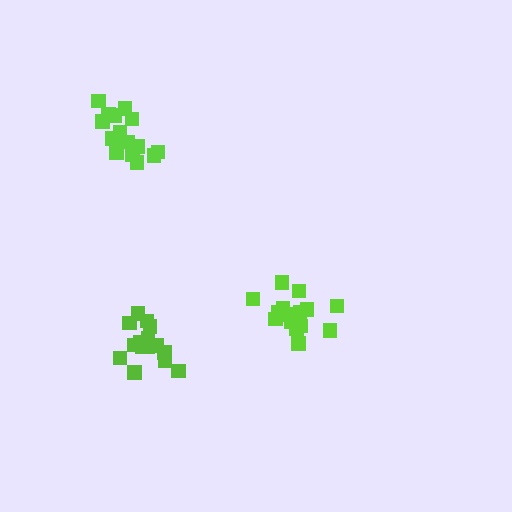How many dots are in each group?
Group 1: 16 dots, Group 2: 17 dots, Group 3: 17 dots (50 total).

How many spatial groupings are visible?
There are 3 spatial groupings.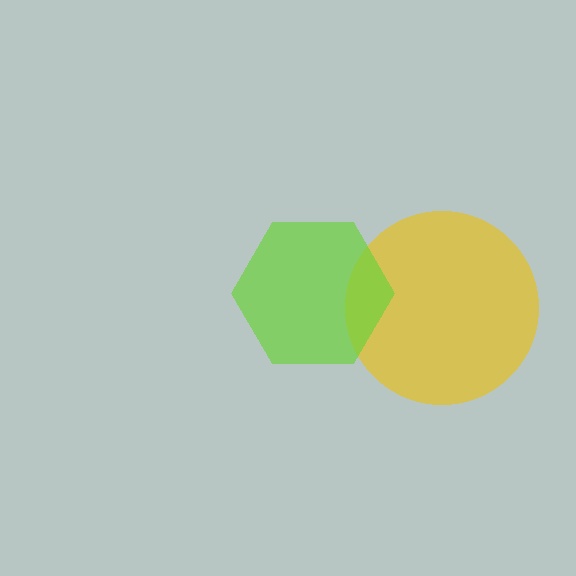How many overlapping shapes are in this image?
There are 2 overlapping shapes in the image.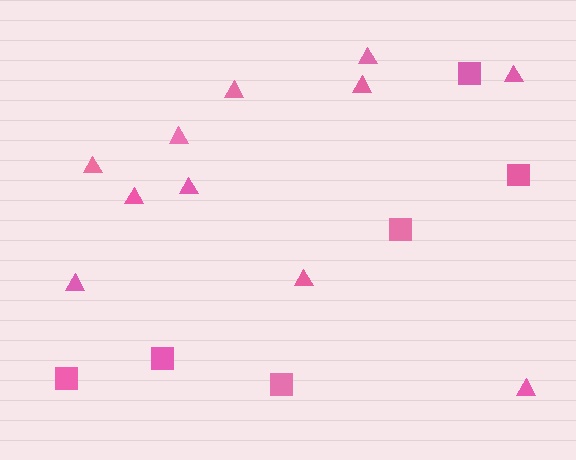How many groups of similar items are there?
There are 2 groups: one group of squares (6) and one group of triangles (11).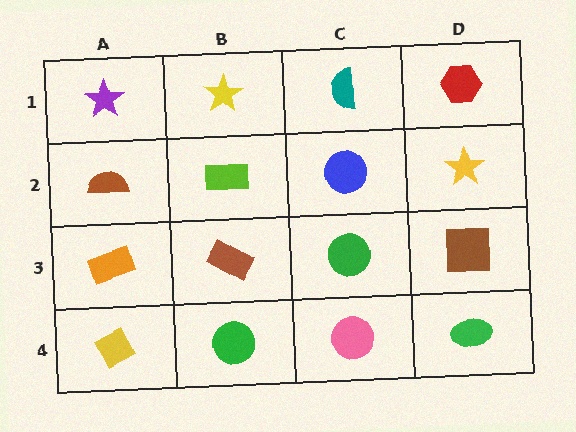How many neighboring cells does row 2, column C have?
4.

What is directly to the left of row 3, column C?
A brown rectangle.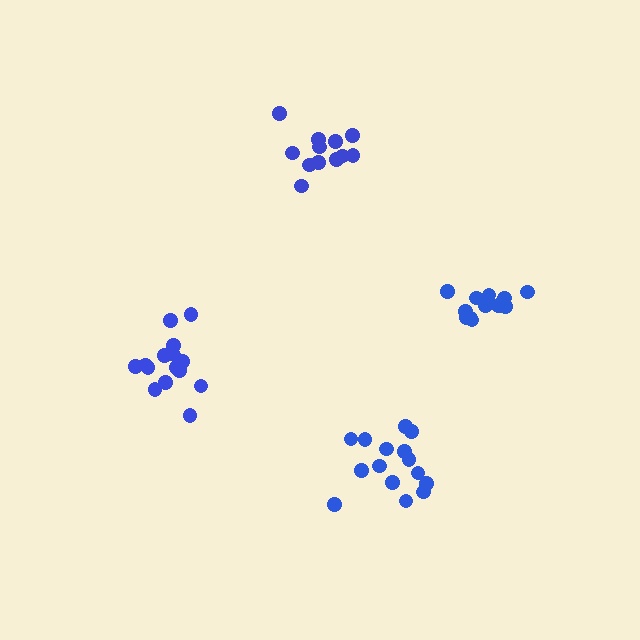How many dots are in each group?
Group 1: 15 dots, Group 2: 15 dots, Group 3: 12 dots, Group 4: 12 dots (54 total).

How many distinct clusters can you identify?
There are 4 distinct clusters.